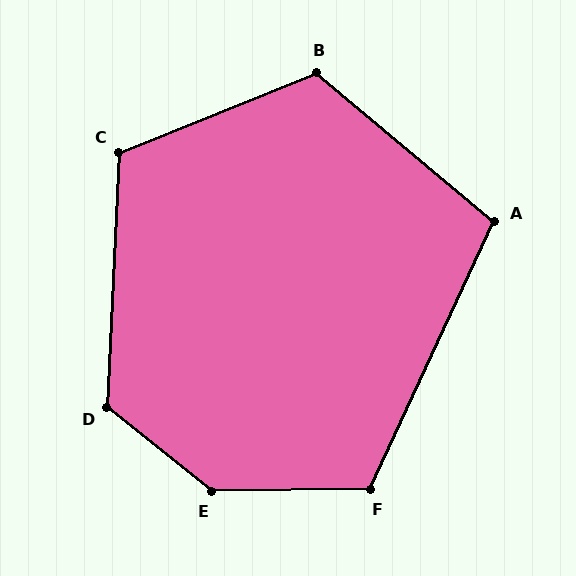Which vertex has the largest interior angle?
E, at approximately 141 degrees.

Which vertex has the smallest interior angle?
A, at approximately 105 degrees.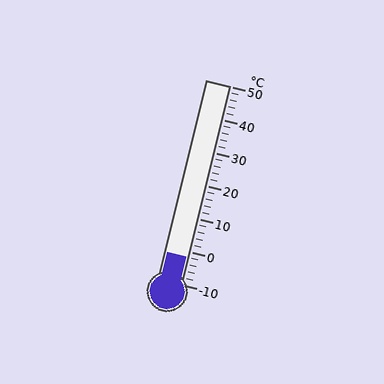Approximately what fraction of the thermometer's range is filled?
The thermometer is filled to approximately 15% of its range.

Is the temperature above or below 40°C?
The temperature is below 40°C.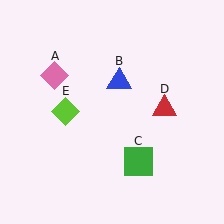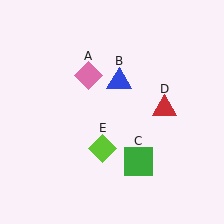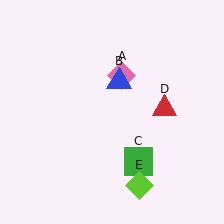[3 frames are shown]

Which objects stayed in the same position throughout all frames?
Blue triangle (object B) and green square (object C) and red triangle (object D) remained stationary.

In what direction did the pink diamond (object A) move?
The pink diamond (object A) moved right.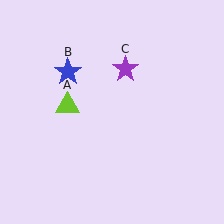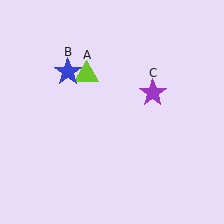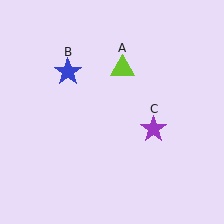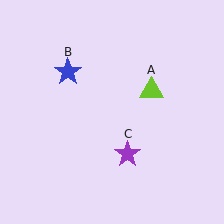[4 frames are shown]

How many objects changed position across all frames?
2 objects changed position: lime triangle (object A), purple star (object C).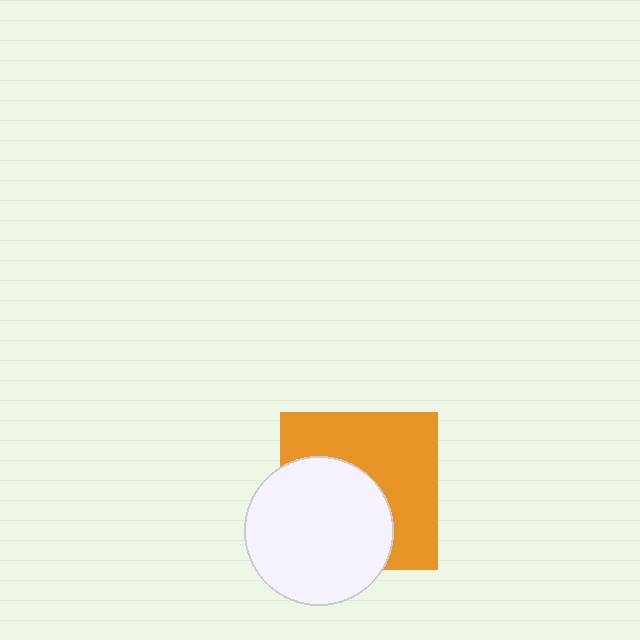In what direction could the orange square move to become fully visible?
The orange square could move toward the upper-right. That would shift it out from behind the white circle entirely.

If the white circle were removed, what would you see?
You would see the complete orange square.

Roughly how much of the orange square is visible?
About half of it is visible (roughly 54%).